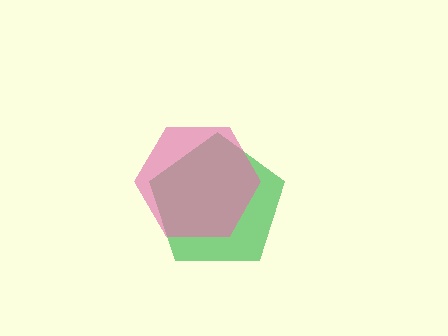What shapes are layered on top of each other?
The layered shapes are: a green pentagon, a pink hexagon.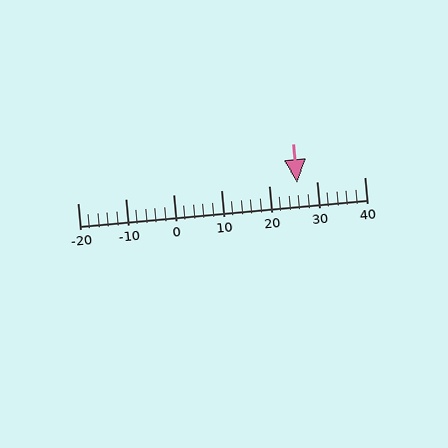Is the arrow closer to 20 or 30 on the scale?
The arrow is closer to 30.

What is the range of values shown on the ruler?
The ruler shows values from -20 to 40.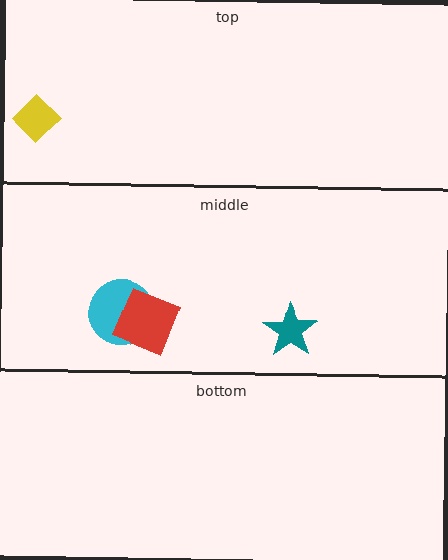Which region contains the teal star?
The middle region.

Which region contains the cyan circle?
The middle region.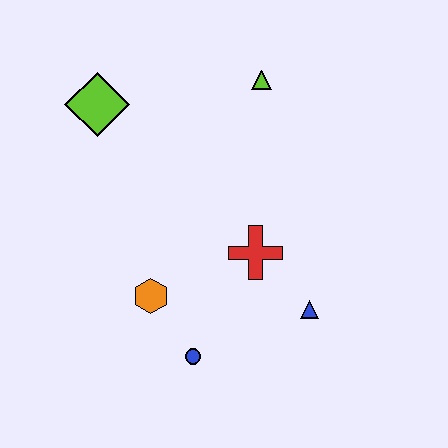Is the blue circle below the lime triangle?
Yes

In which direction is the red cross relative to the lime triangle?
The red cross is below the lime triangle.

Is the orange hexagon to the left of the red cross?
Yes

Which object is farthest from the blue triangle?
The lime diamond is farthest from the blue triangle.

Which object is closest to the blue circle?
The orange hexagon is closest to the blue circle.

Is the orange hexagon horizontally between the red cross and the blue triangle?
No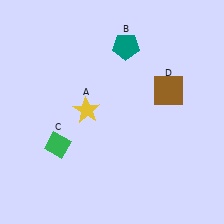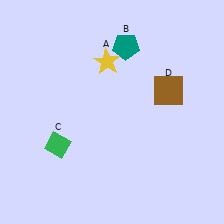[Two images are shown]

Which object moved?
The yellow star (A) moved up.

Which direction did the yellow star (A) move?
The yellow star (A) moved up.